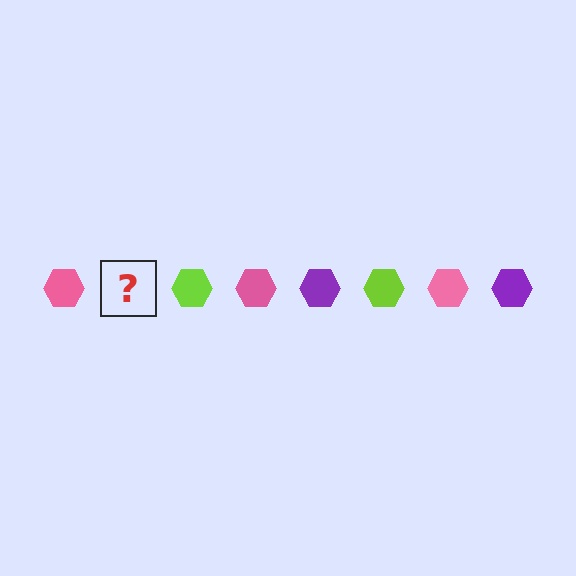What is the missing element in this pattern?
The missing element is a purple hexagon.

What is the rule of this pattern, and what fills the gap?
The rule is that the pattern cycles through pink, purple, lime hexagons. The gap should be filled with a purple hexagon.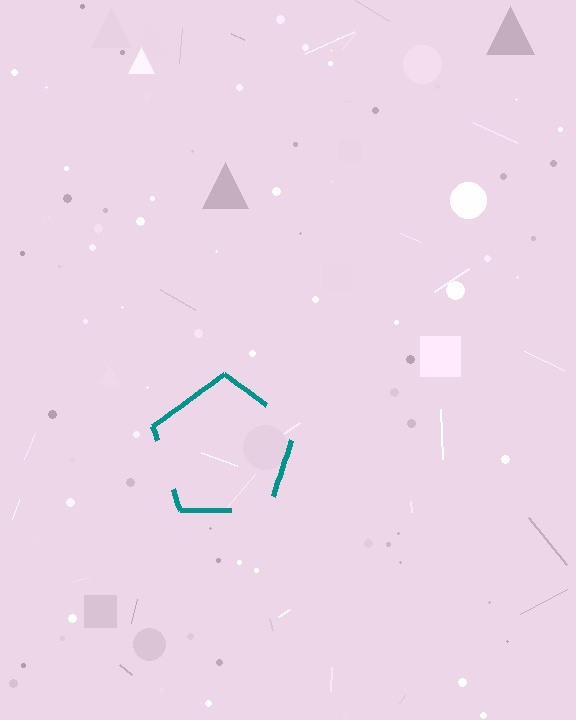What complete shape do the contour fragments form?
The contour fragments form a pentagon.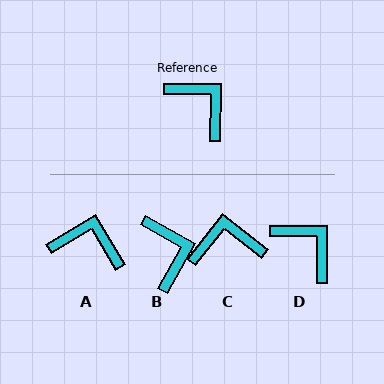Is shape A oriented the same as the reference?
No, it is off by about 32 degrees.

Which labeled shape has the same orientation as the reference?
D.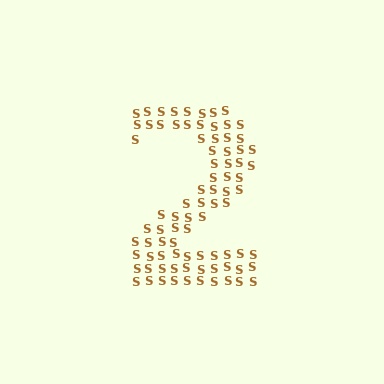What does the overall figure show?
The overall figure shows the digit 2.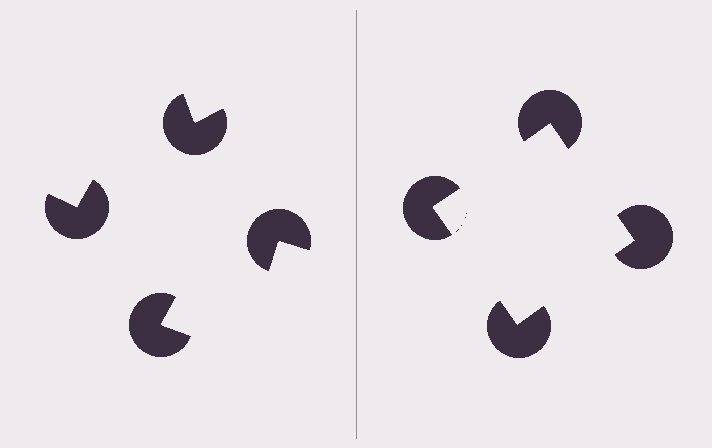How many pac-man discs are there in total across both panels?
8 — 4 on each side.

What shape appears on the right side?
An illusory square.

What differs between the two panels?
The pac-man discs are positioned identically on both sides; only the wedge orientations differ. On the right they align to a square; on the left they are misaligned.